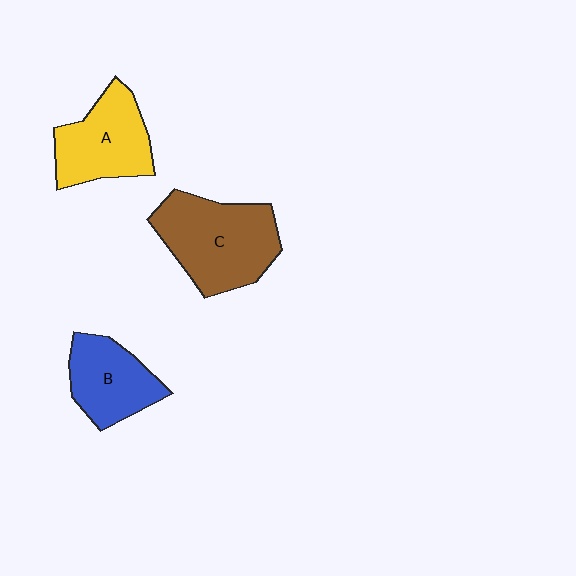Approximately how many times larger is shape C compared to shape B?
Approximately 1.5 times.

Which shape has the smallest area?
Shape B (blue).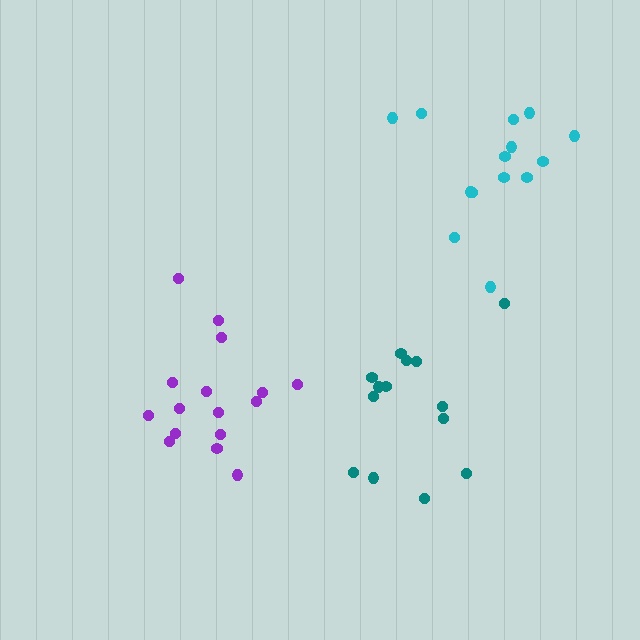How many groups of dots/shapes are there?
There are 3 groups.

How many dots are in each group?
Group 1: 16 dots, Group 2: 14 dots, Group 3: 14 dots (44 total).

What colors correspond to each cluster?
The clusters are colored: purple, teal, cyan.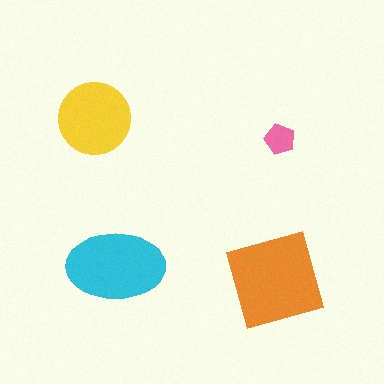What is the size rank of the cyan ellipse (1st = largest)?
2nd.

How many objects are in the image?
There are 4 objects in the image.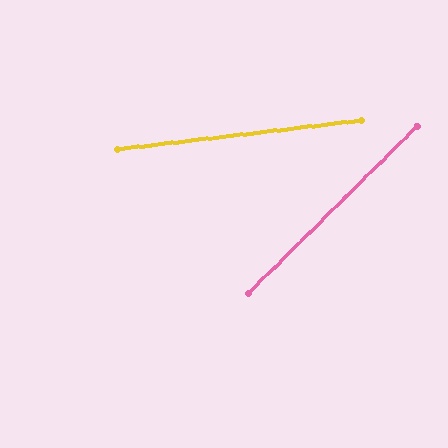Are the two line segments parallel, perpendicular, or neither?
Neither parallel nor perpendicular — they differ by about 38°.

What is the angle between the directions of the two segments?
Approximately 38 degrees.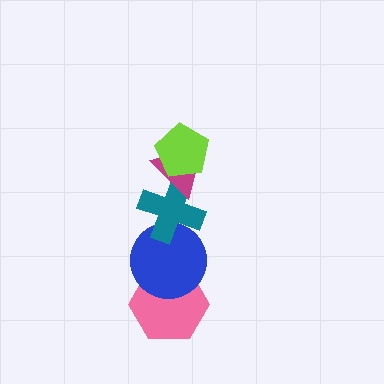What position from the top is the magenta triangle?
The magenta triangle is 2nd from the top.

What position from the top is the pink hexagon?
The pink hexagon is 5th from the top.